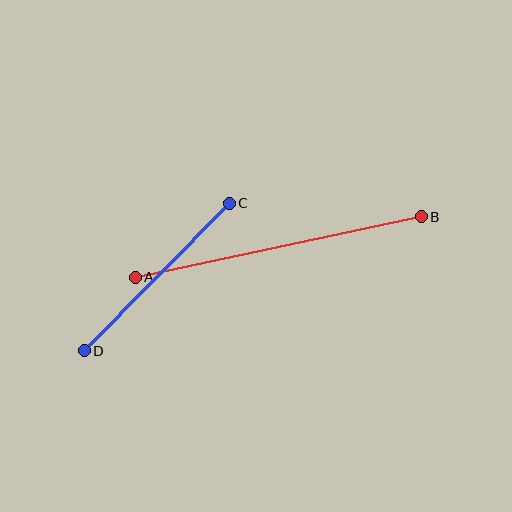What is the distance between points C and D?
The distance is approximately 207 pixels.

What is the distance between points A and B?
The distance is approximately 292 pixels.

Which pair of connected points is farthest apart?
Points A and B are farthest apart.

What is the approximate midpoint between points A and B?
The midpoint is at approximately (278, 247) pixels.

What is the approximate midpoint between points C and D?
The midpoint is at approximately (157, 277) pixels.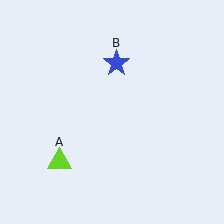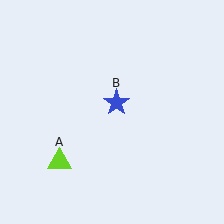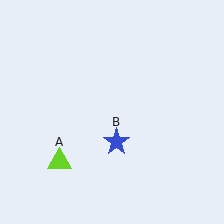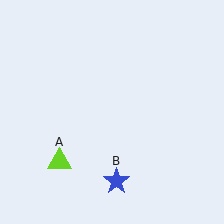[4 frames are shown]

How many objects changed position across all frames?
1 object changed position: blue star (object B).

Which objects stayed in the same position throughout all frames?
Lime triangle (object A) remained stationary.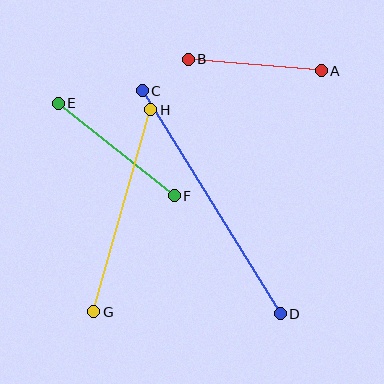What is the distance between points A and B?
The distance is approximately 133 pixels.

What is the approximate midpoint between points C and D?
The midpoint is at approximately (211, 202) pixels.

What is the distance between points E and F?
The distance is approximately 148 pixels.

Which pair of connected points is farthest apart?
Points C and D are farthest apart.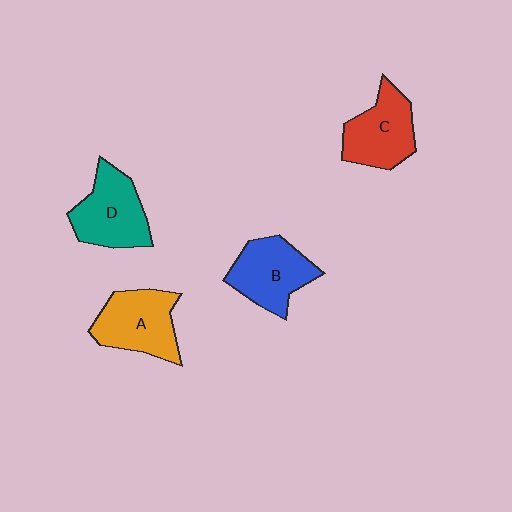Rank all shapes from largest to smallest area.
From largest to smallest: A (orange), D (teal), B (blue), C (red).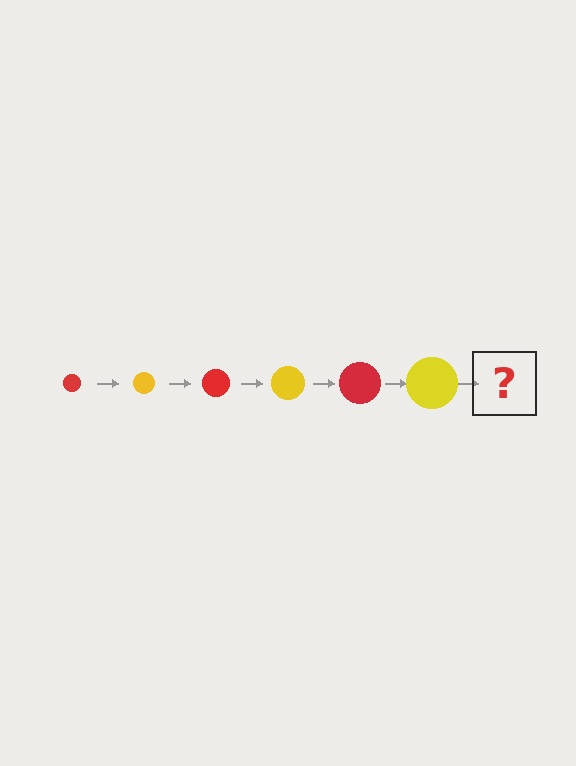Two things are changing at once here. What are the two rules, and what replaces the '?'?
The two rules are that the circle grows larger each step and the color cycles through red and yellow. The '?' should be a red circle, larger than the previous one.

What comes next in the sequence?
The next element should be a red circle, larger than the previous one.